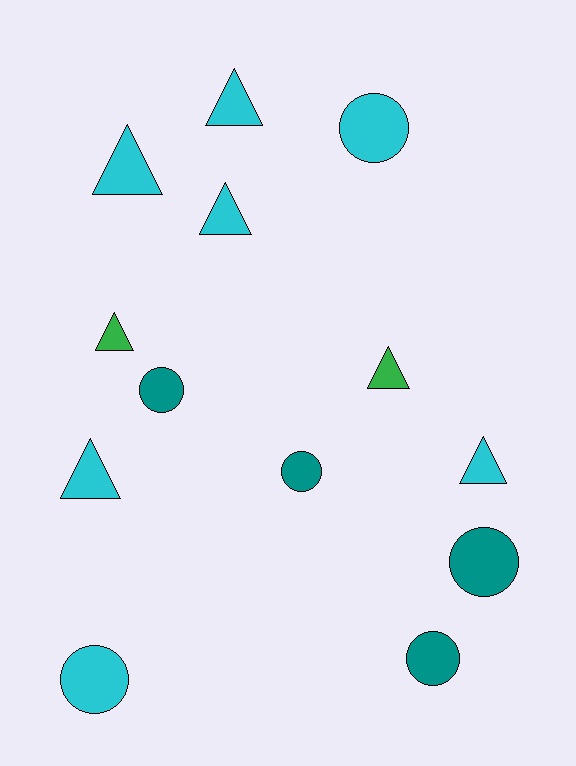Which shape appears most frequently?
Triangle, with 7 objects.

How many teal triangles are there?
There are no teal triangles.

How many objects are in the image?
There are 13 objects.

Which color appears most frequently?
Cyan, with 7 objects.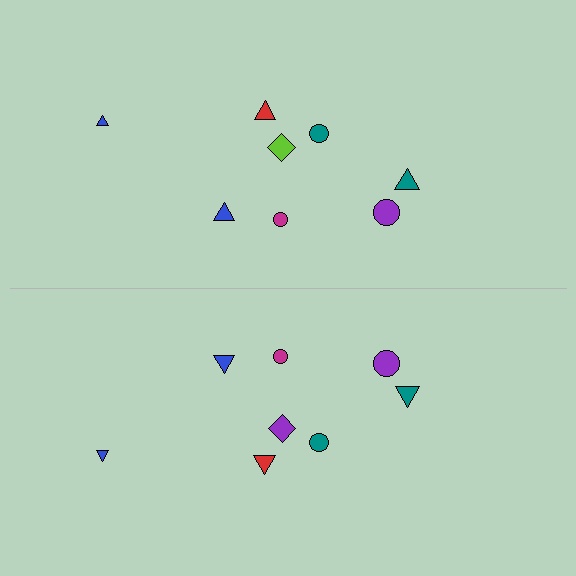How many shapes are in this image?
There are 16 shapes in this image.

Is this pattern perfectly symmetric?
No, the pattern is not perfectly symmetric. The purple diamond on the bottom side breaks the symmetry — its mirror counterpart is lime.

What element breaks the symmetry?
The purple diamond on the bottom side breaks the symmetry — its mirror counterpart is lime.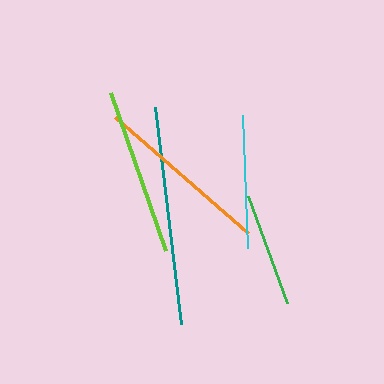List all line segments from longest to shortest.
From longest to shortest: teal, orange, lime, cyan, green.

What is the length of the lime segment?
The lime segment is approximately 167 pixels long.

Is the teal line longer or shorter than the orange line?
The teal line is longer than the orange line.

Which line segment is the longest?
The teal line is the longest at approximately 218 pixels.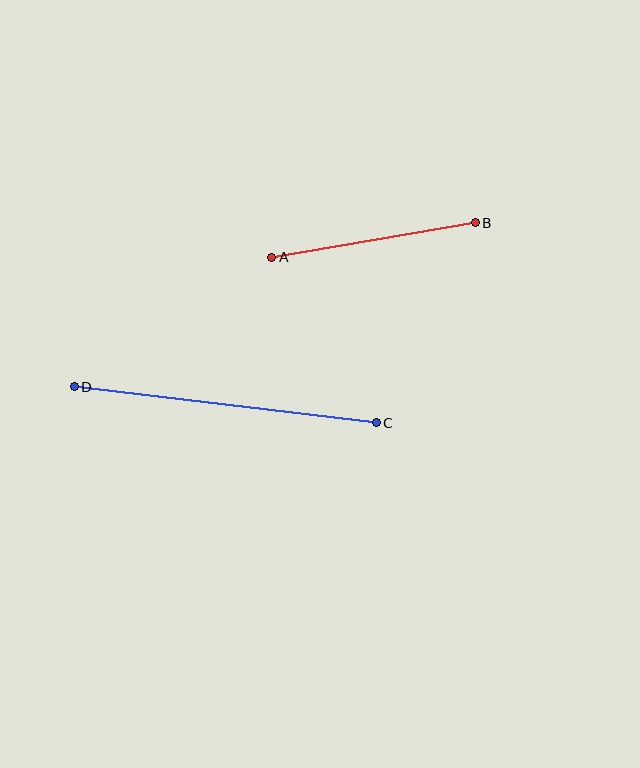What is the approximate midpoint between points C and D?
The midpoint is at approximately (225, 405) pixels.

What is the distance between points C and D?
The distance is approximately 304 pixels.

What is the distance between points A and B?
The distance is approximately 207 pixels.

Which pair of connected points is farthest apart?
Points C and D are farthest apart.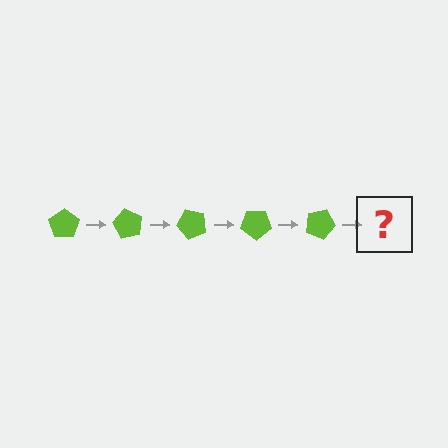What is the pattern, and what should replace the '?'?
The pattern is that the pentagon rotates 60 degrees each step. The '?' should be a lime pentagon rotated 300 degrees.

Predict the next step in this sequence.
The next step is a lime pentagon rotated 300 degrees.